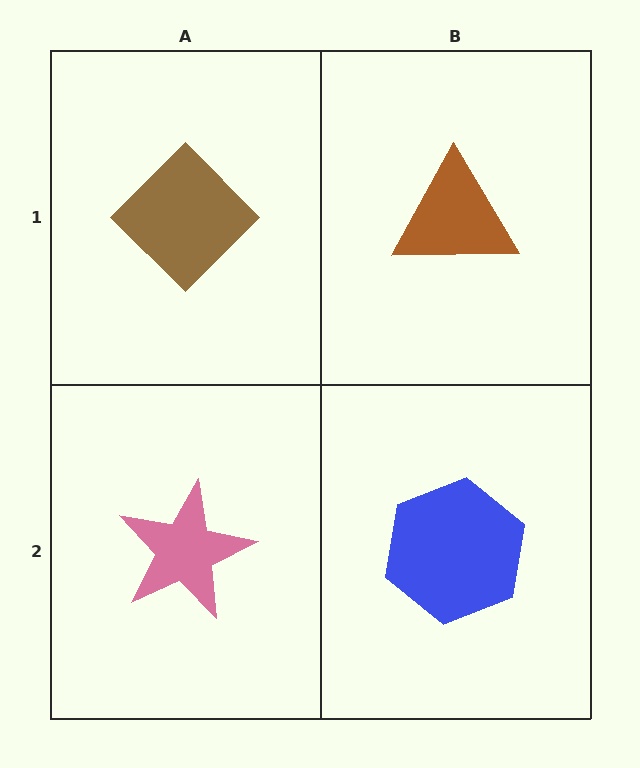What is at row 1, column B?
A brown triangle.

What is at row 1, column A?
A brown diamond.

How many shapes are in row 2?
2 shapes.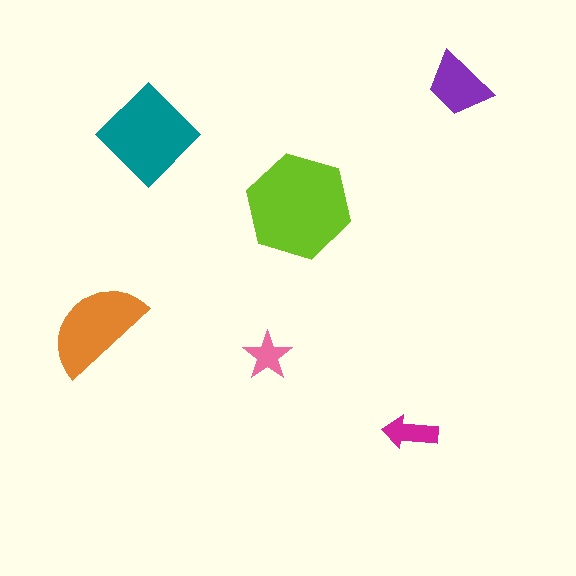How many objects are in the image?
There are 6 objects in the image.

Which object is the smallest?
The pink star.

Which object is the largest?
The lime hexagon.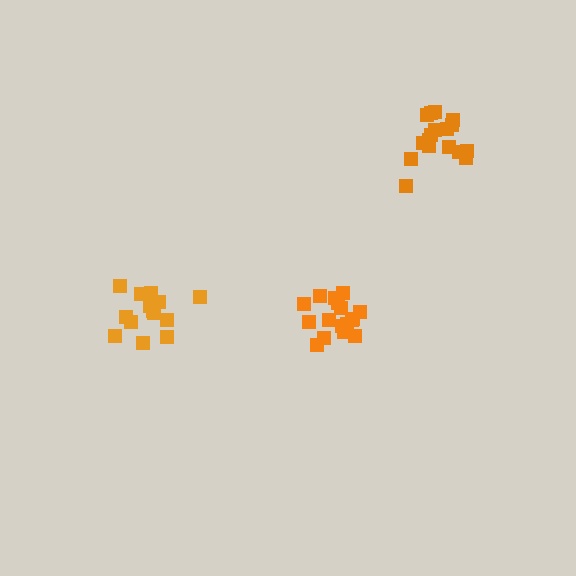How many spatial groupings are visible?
There are 3 spatial groupings.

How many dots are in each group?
Group 1: 14 dots, Group 2: 17 dots, Group 3: 17 dots (48 total).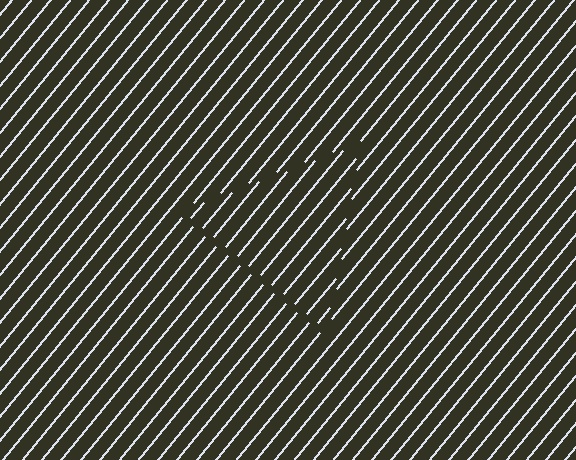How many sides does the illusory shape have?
3 sides — the line-ends trace a triangle.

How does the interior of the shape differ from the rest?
The interior of the shape contains the same grating, shifted by half a period — the contour is defined by the phase discontinuity where line-ends from the inner and outer gratings abut.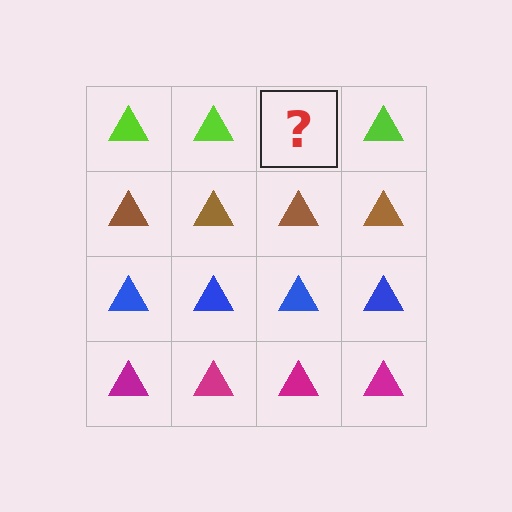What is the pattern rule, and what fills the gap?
The rule is that each row has a consistent color. The gap should be filled with a lime triangle.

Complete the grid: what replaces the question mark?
The question mark should be replaced with a lime triangle.